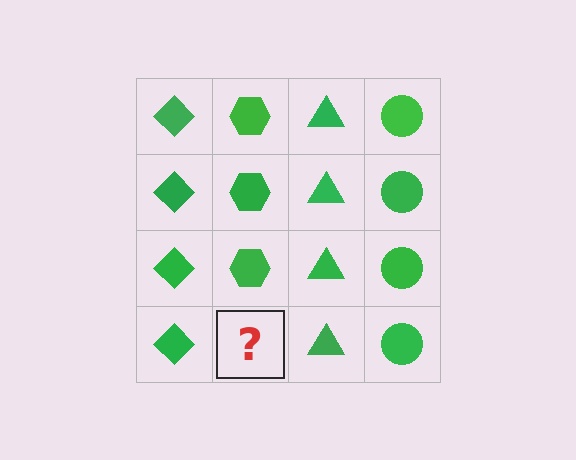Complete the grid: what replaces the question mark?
The question mark should be replaced with a green hexagon.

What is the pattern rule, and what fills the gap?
The rule is that each column has a consistent shape. The gap should be filled with a green hexagon.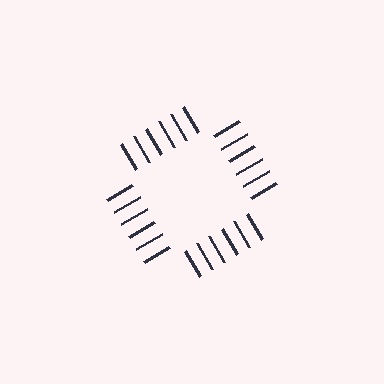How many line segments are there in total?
24 — 6 along each of the 4 edges.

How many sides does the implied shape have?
4 sides — the line-ends trace a square.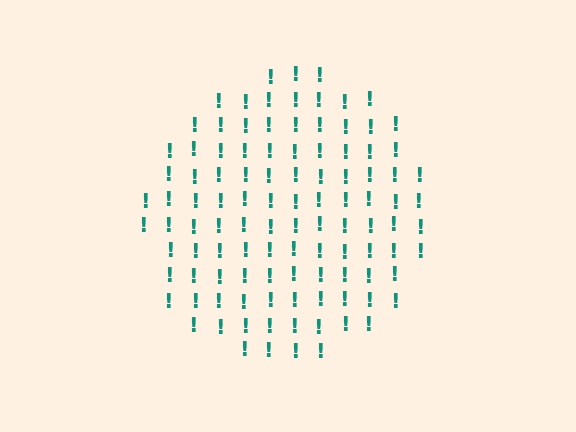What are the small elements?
The small elements are exclamation marks.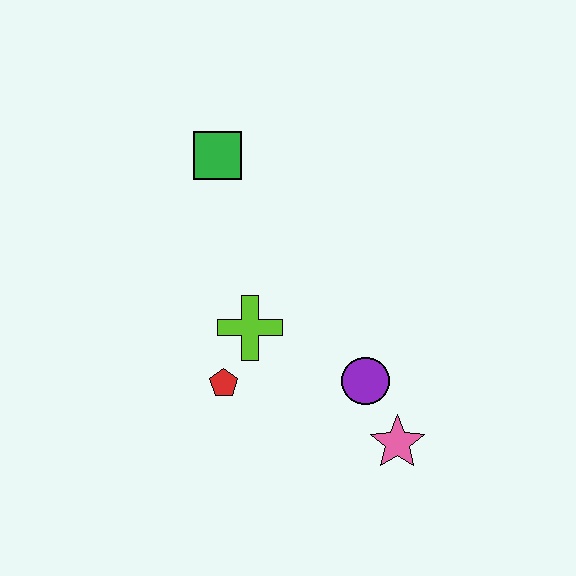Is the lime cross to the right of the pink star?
No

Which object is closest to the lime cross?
The red pentagon is closest to the lime cross.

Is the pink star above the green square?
No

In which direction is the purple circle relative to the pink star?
The purple circle is above the pink star.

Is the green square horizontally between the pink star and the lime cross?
No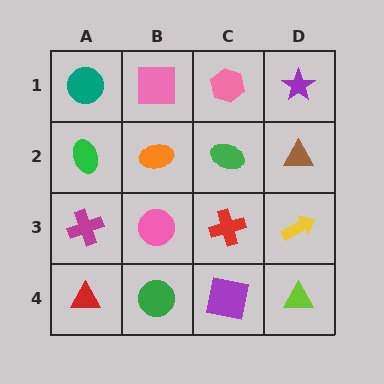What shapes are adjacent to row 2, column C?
A pink hexagon (row 1, column C), a red cross (row 3, column C), an orange ellipse (row 2, column B), a brown triangle (row 2, column D).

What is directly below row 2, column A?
A magenta cross.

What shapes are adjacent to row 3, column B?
An orange ellipse (row 2, column B), a green circle (row 4, column B), a magenta cross (row 3, column A), a red cross (row 3, column C).